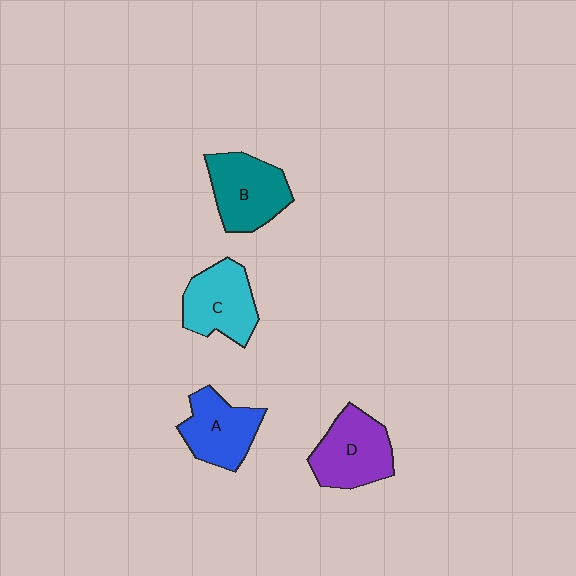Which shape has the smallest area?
Shape A (blue).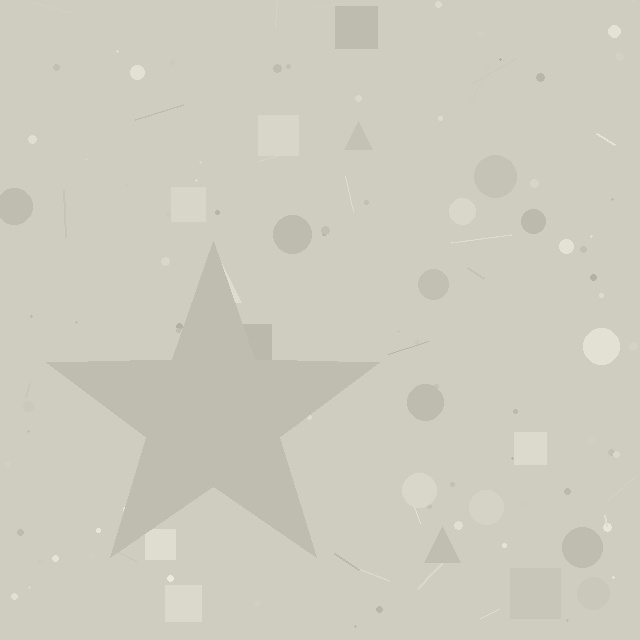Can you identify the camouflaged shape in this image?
The camouflaged shape is a star.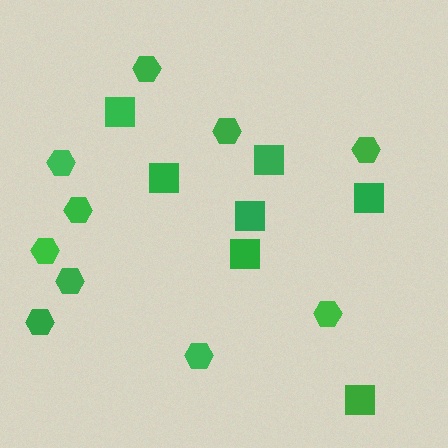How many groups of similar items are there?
There are 2 groups: one group of squares (7) and one group of hexagons (10).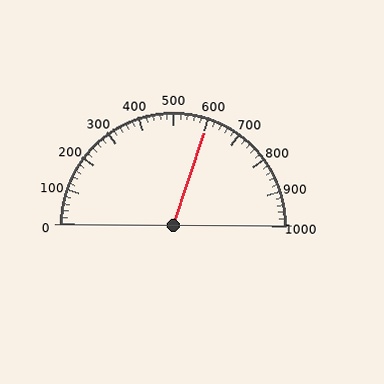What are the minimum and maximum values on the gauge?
The gauge ranges from 0 to 1000.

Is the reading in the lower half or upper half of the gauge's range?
The reading is in the upper half of the range (0 to 1000).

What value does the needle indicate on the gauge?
The needle indicates approximately 600.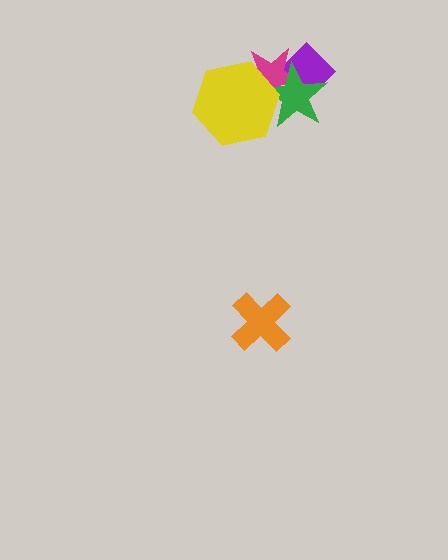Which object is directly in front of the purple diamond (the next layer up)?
The magenta star is directly in front of the purple diamond.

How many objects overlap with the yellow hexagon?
2 objects overlap with the yellow hexagon.